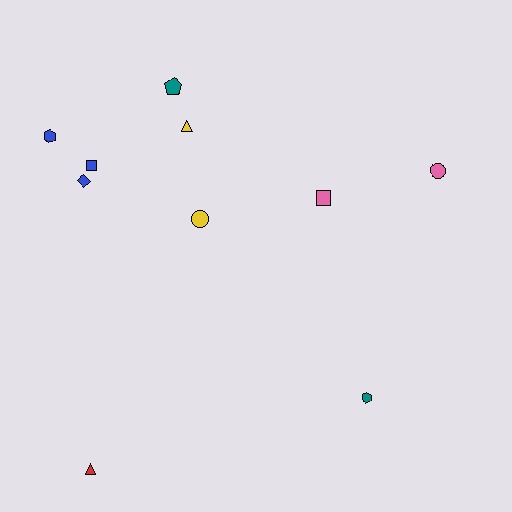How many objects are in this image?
There are 10 objects.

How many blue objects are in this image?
There are 3 blue objects.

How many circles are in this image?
There are 2 circles.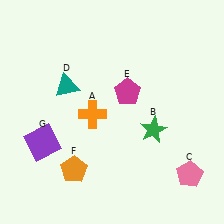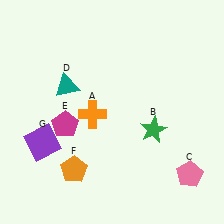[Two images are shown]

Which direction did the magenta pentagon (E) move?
The magenta pentagon (E) moved left.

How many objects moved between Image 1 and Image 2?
1 object moved between the two images.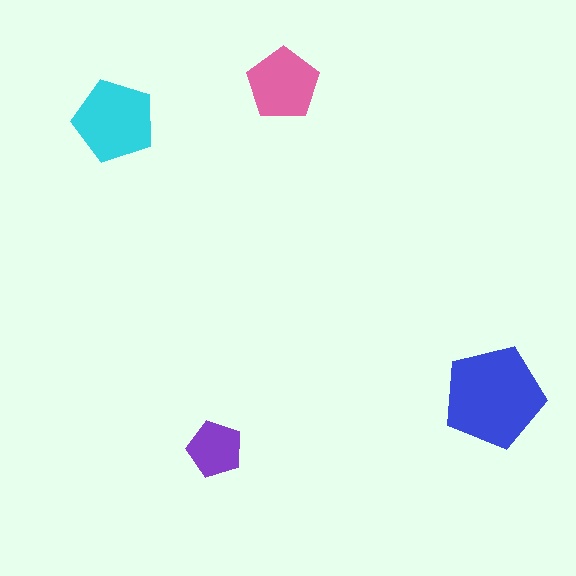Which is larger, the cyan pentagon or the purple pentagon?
The cyan one.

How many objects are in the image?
There are 4 objects in the image.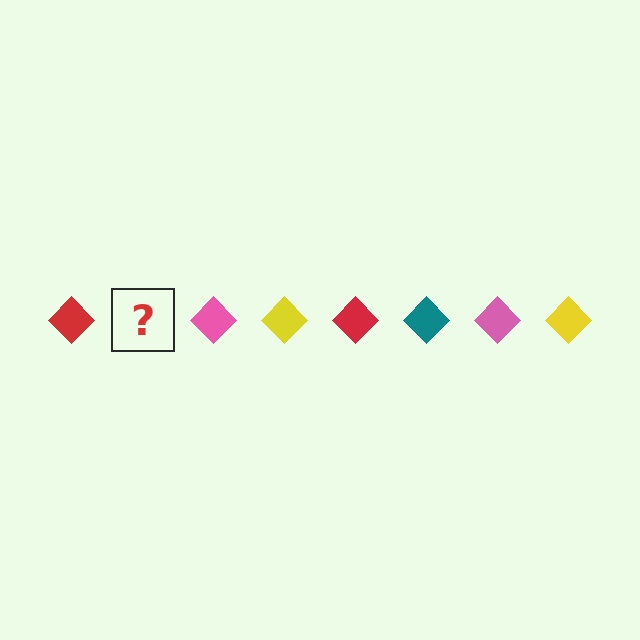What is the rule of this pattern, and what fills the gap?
The rule is that the pattern cycles through red, teal, pink, yellow diamonds. The gap should be filled with a teal diamond.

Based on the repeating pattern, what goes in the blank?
The blank should be a teal diamond.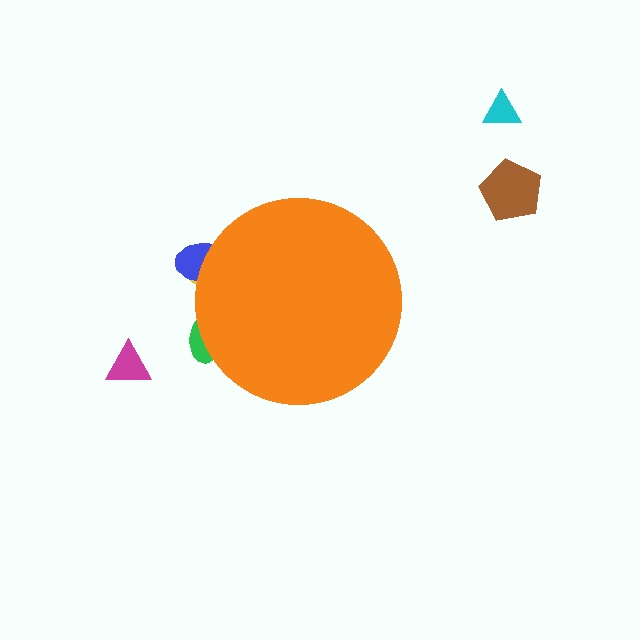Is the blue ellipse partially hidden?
Yes, the blue ellipse is partially hidden behind the orange circle.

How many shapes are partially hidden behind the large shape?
3 shapes are partially hidden.